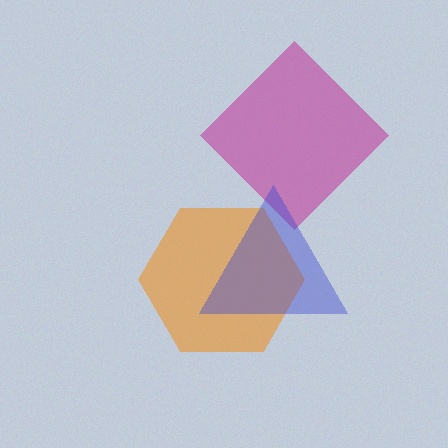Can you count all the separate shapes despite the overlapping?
Yes, there are 3 separate shapes.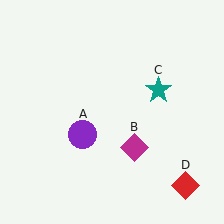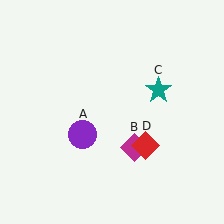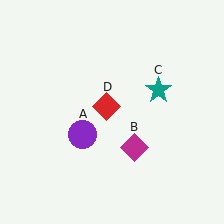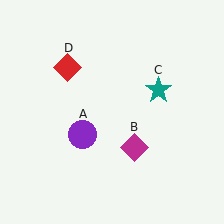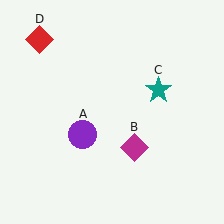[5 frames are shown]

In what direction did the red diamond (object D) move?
The red diamond (object D) moved up and to the left.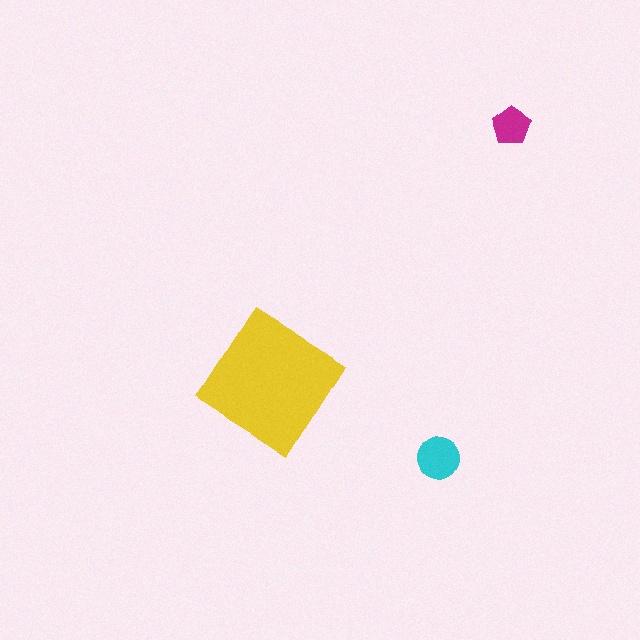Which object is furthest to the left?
The yellow diamond is leftmost.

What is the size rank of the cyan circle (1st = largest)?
2nd.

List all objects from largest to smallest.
The yellow diamond, the cyan circle, the magenta pentagon.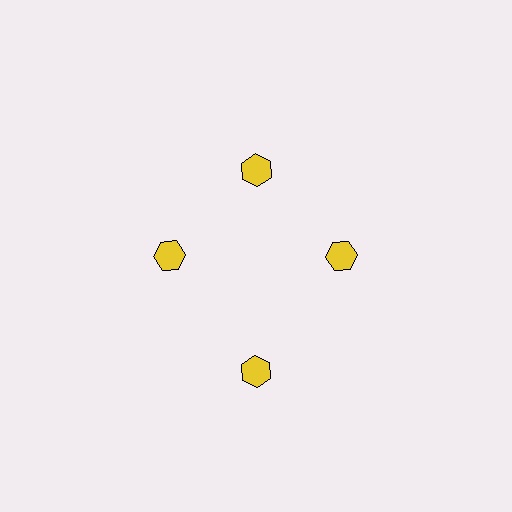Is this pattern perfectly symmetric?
No. The 4 yellow hexagons are arranged in a ring, but one element near the 6 o'clock position is pushed outward from the center, breaking the 4-fold rotational symmetry.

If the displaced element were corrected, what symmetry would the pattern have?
It would have 4-fold rotational symmetry — the pattern would map onto itself every 90 degrees.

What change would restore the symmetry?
The symmetry would be restored by moving it inward, back onto the ring so that all 4 hexagons sit at equal angles and equal distance from the center.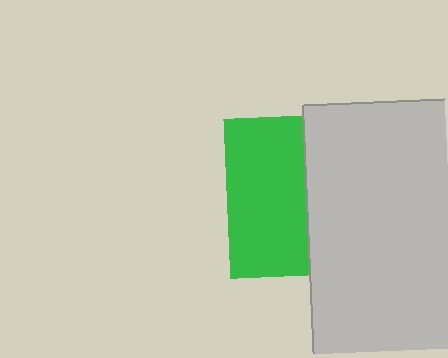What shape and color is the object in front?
The object in front is a light gray rectangle.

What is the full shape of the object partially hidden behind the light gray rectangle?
The partially hidden object is a green square.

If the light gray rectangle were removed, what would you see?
You would see the complete green square.